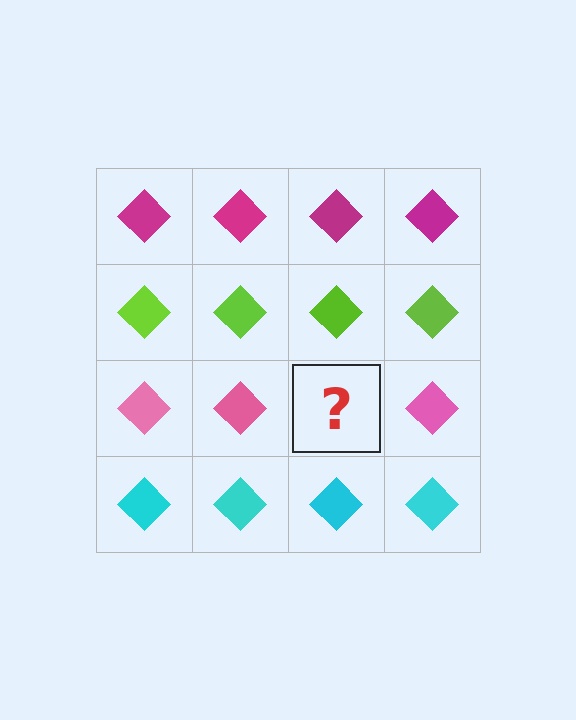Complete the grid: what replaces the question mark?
The question mark should be replaced with a pink diamond.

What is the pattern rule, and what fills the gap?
The rule is that each row has a consistent color. The gap should be filled with a pink diamond.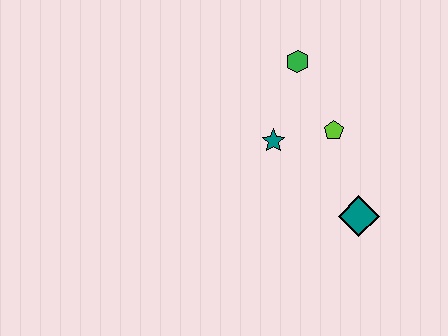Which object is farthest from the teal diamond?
The green hexagon is farthest from the teal diamond.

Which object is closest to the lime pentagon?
The teal star is closest to the lime pentagon.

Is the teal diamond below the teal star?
Yes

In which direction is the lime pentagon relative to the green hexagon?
The lime pentagon is below the green hexagon.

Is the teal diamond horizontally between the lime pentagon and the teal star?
No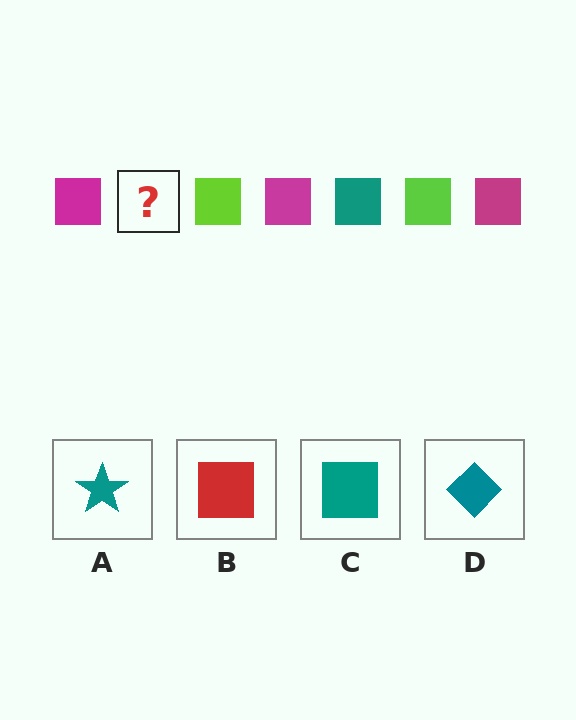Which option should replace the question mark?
Option C.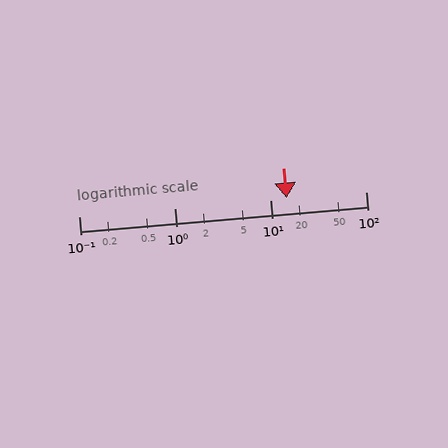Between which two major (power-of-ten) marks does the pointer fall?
The pointer is between 10 and 100.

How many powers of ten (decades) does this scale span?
The scale spans 3 decades, from 0.1 to 100.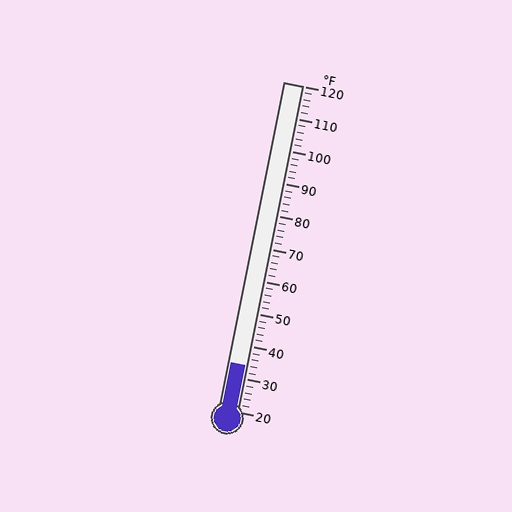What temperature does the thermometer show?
The thermometer shows approximately 34°F.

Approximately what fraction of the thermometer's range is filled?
The thermometer is filled to approximately 15% of its range.